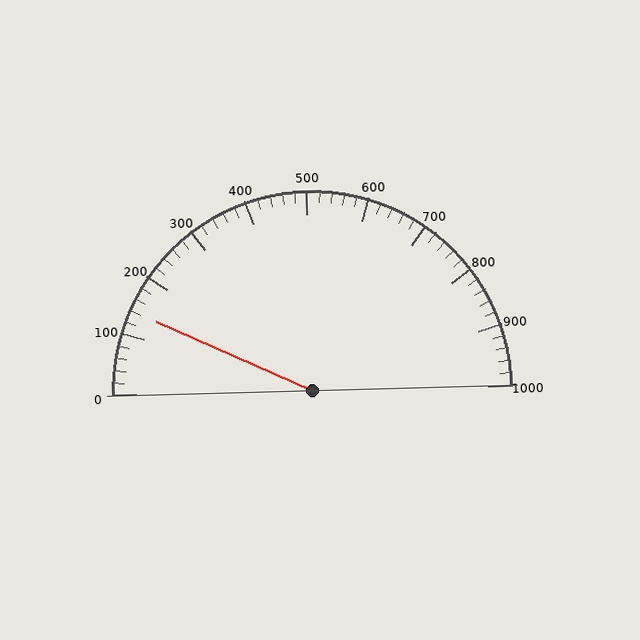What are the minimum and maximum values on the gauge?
The gauge ranges from 0 to 1000.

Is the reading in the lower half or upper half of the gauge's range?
The reading is in the lower half of the range (0 to 1000).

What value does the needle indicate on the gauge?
The needle indicates approximately 140.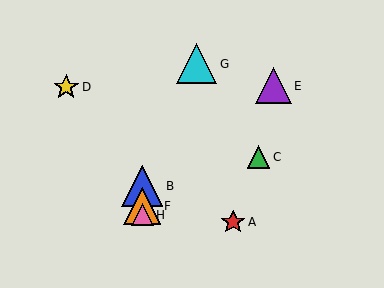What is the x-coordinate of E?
Object E is at x≈273.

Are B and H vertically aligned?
Yes, both are at x≈142.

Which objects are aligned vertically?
Objects B, F, H are aligned vertically.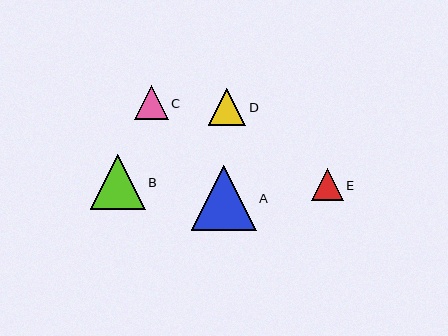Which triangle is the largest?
Triangle A is the largest with a size of approximately 65 pixels.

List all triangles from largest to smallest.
From largest to smallest: A, B, D, C, E.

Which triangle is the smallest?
Triangle E is the smallest with a size of approximately 32 pixels.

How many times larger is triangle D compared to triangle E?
Triangle D is approximately 1.2 times the size of triangle E.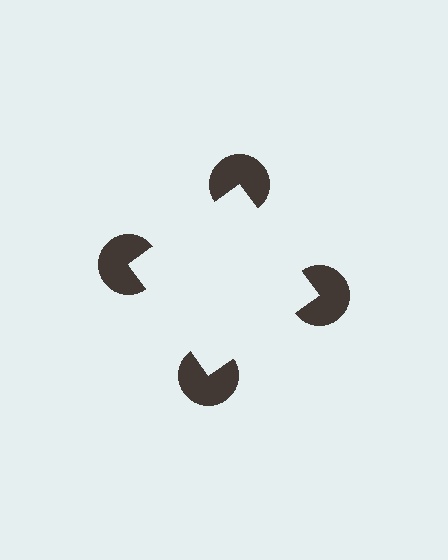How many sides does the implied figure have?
4 sides.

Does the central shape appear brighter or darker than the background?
It typically appears slightly brighter than the background, even though no actual brightness change is drawn.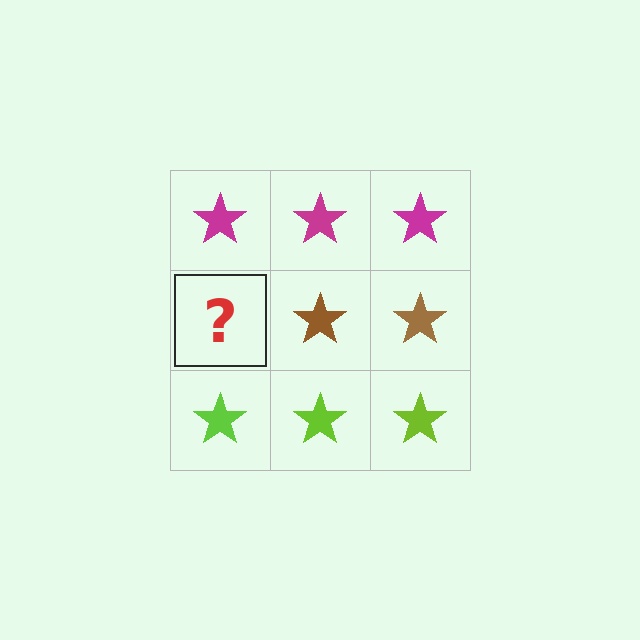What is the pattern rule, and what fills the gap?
The rule is that each row has a consistent color. The gap should be filled with a brown star.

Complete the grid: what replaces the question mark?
The question mark should be replaced with a brown star.